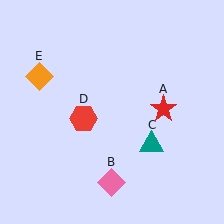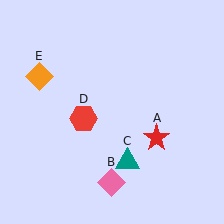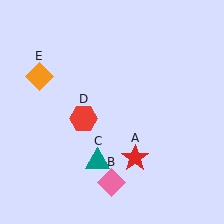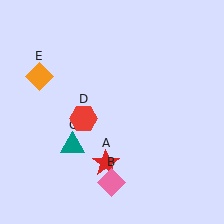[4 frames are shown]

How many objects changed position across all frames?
2 objects changed position: red star (object A), teal triangle (object C).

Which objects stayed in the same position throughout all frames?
Pink diamond (object B) and red hexagon (object D) and orange diamond (object E) remained stationary.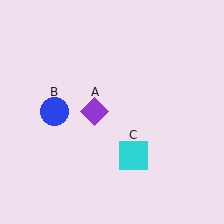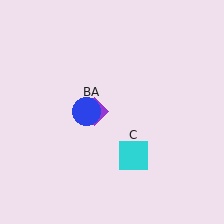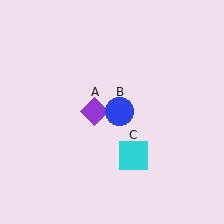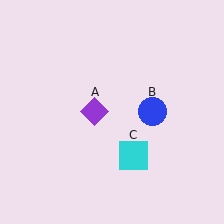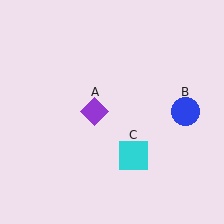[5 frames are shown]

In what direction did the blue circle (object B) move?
The blue circle (object B) moved right.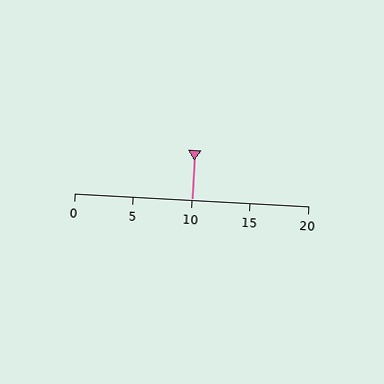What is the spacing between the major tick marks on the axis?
The major ticks are spaced 5 apart.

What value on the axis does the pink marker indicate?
The marker indicates approximately 10.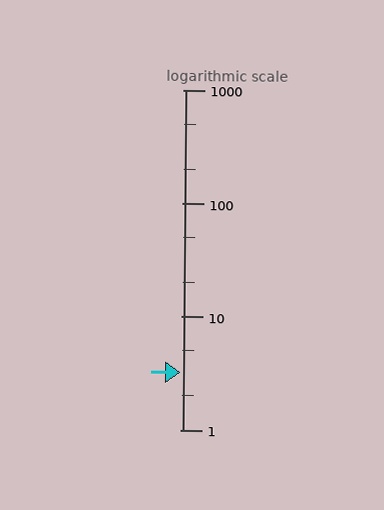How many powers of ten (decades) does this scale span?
The scale spans 3 decades, from 1 to 1000.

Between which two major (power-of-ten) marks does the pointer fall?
The pointer is between 1 and 10.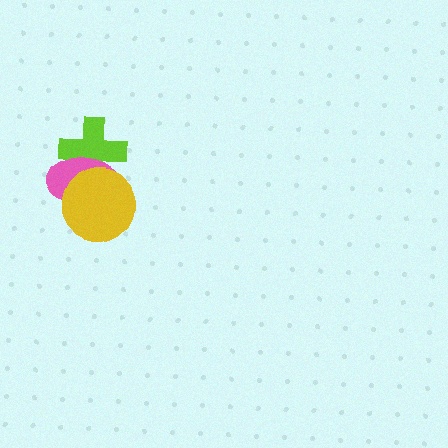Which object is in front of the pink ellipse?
The yellow circle is in front of the pink ellipse.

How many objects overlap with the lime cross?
2 objects overlap with the lime cross.